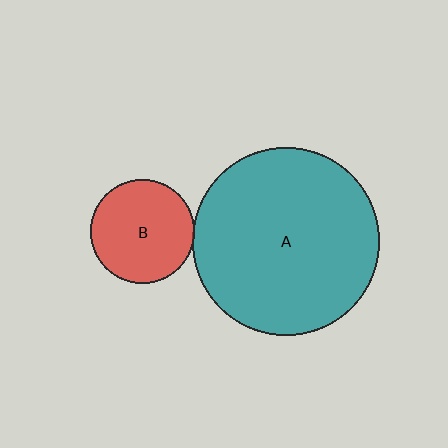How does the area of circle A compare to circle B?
Approximately 3.2 times.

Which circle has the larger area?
Circle A (teal).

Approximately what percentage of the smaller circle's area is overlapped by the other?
Approximately 5%.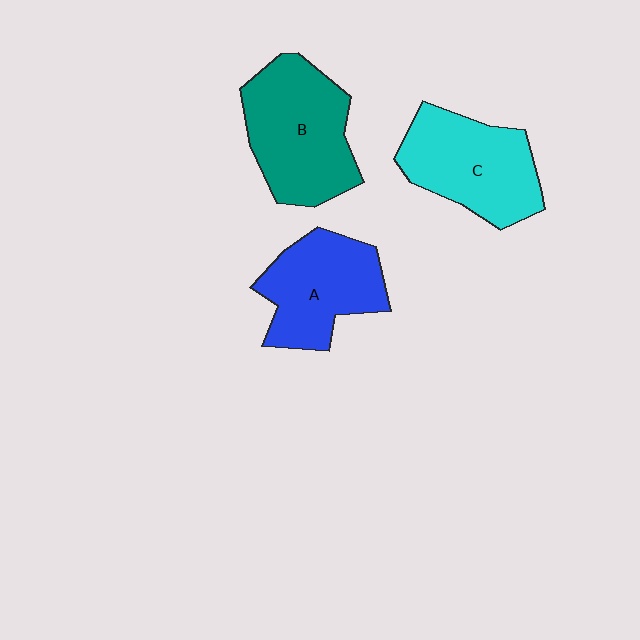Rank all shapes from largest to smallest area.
From largest to smallest: B (teal), C (cyan), A (blue).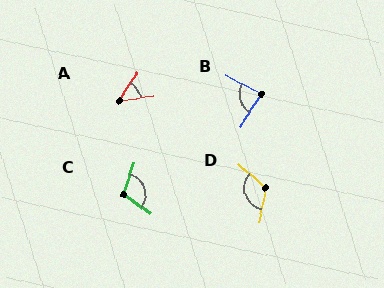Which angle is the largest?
D, at approximately 121 degrees.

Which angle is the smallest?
A, at approximately 48 degrees.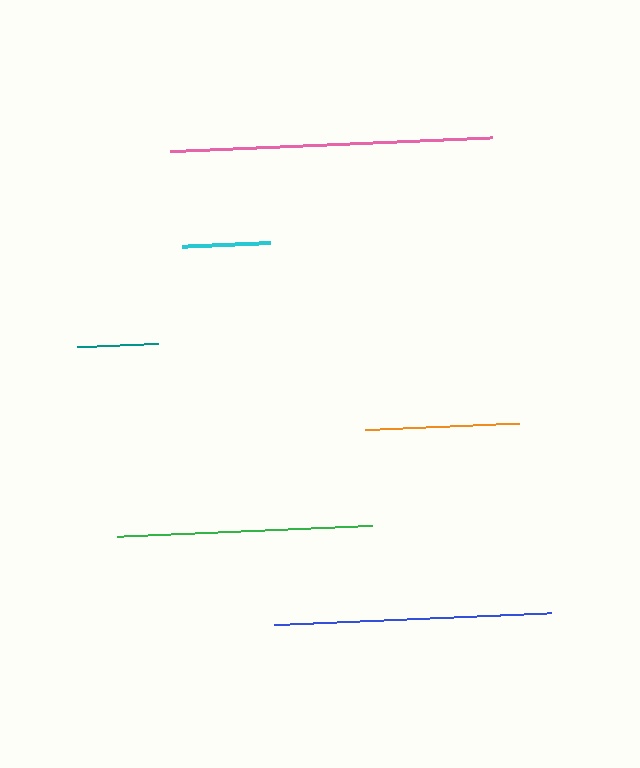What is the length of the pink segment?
The pink segment is approximately 322 pixels long.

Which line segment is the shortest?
The teal line is the shortest at approximately 81 pixels.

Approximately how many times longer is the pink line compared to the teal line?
The pink line is approximately 4.0 times the length of the teal line.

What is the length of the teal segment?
The teal segment is approximately 81 pixels long.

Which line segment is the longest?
The pink line is the longest at approximately 322 pixels.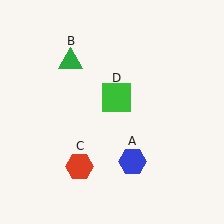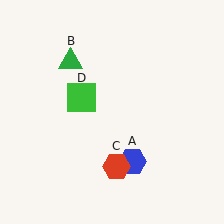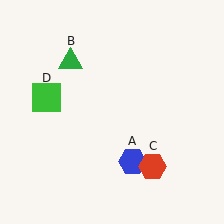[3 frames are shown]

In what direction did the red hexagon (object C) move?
The red hexagon (object C) moved right.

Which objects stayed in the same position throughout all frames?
Blue hexagon (object A) and green triangle (object B) remained stationary.